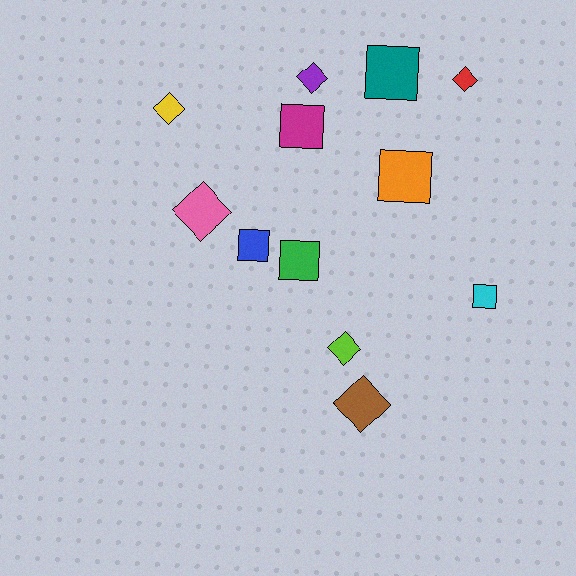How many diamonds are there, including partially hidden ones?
There are 6 diamonds.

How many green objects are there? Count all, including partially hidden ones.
There is 1 green object.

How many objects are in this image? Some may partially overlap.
There are 12 objects.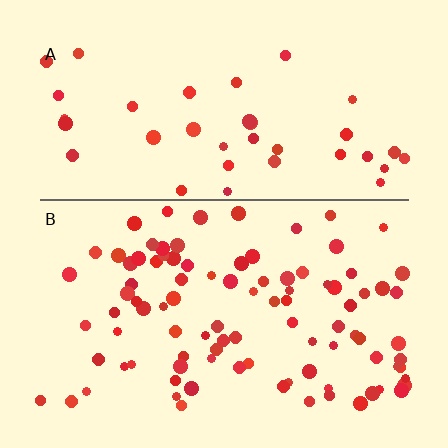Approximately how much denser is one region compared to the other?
Approximately 2.4× — region B over region A.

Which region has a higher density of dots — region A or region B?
B (the bottom).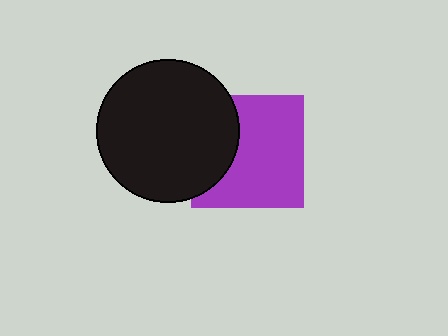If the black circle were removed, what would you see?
You would see the complete purple square.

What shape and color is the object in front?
The object in front is a black circle.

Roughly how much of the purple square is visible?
Most of it is visible (roughly 68%).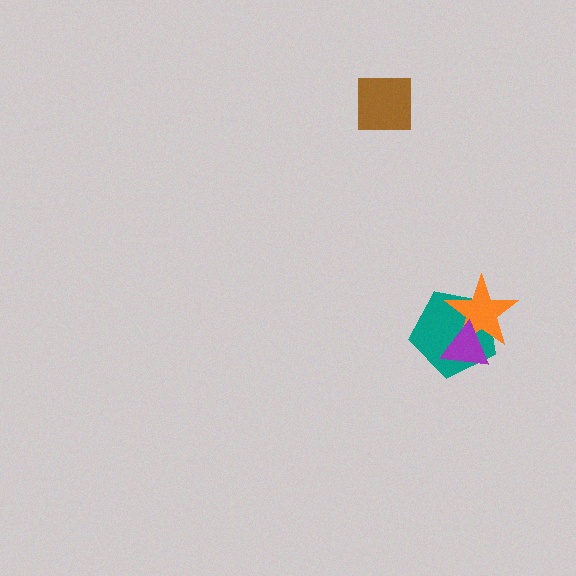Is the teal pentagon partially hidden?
Yes, it is partially covered by another shape.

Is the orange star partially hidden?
Yes, it is partially covered by another shape.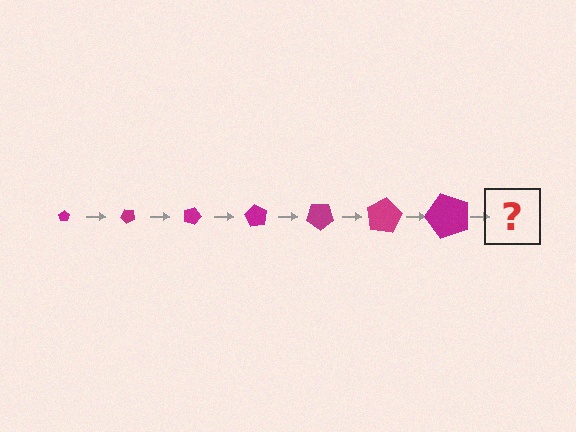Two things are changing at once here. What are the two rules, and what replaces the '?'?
The two rules are that the pentagon grows larger each step and it rotates 45 degrees each step. The '?' should be a pentagon, larger than the previous one and rotated 315 degrees from the start.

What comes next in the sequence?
The next element should be a pentagon, larger than the previous one and rotated 315 degrees from the start.